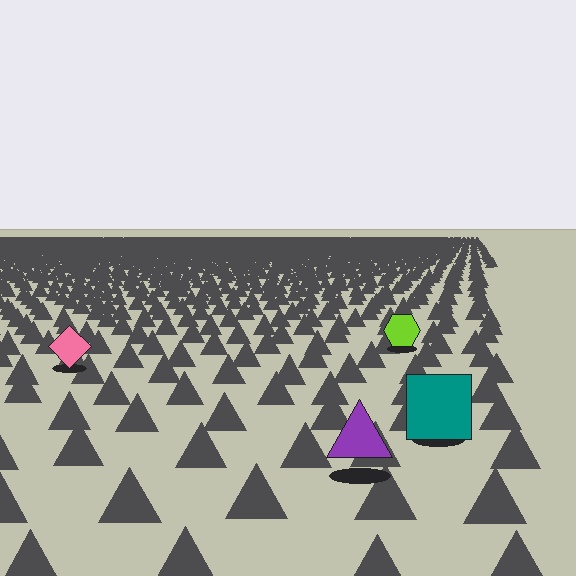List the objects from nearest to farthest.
From nearest to farthest: the purple triangle, the teal square, the pink diamond, the lime hexagon.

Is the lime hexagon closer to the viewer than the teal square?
No. The teal square is closer — you can tell from the texture gradient: the ground texture is coarser near it.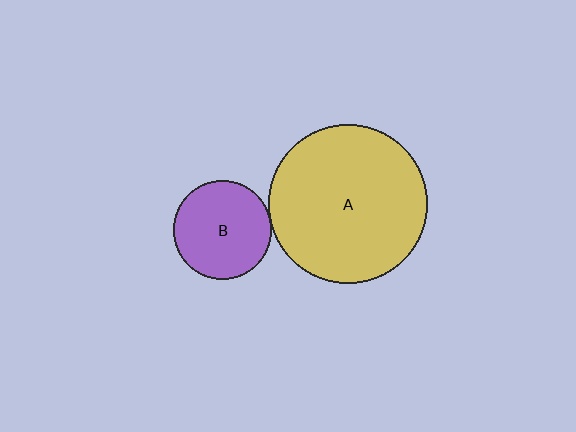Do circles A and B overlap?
Yes.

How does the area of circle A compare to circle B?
Approximately 2.6 times.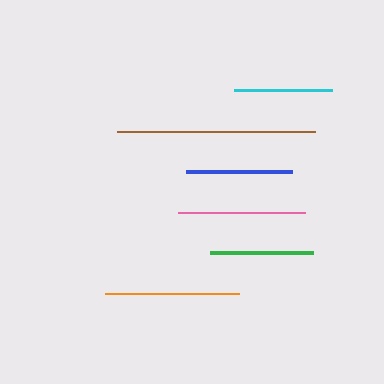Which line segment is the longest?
The brown line is the longest at approximately 198 pixels.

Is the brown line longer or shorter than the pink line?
The brown line is longer than the pink line.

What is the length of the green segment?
The green segment is approximately 103 pixels long.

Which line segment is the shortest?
The cyan line is the shortest at approximately 97 pixels.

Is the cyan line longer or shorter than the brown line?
The brown line is longer than the cyan line.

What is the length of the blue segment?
The blue segment is approximately 106 pixels long.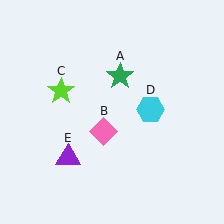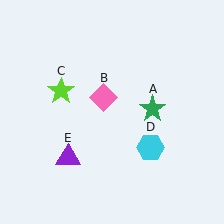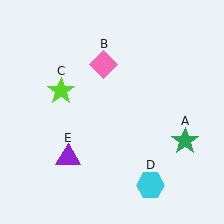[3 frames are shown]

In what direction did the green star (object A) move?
The green star (object A) moved down and to the right.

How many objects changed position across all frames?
3 objects changed position: green star (object A), pink diamond (object B), cyan hexagon (object D).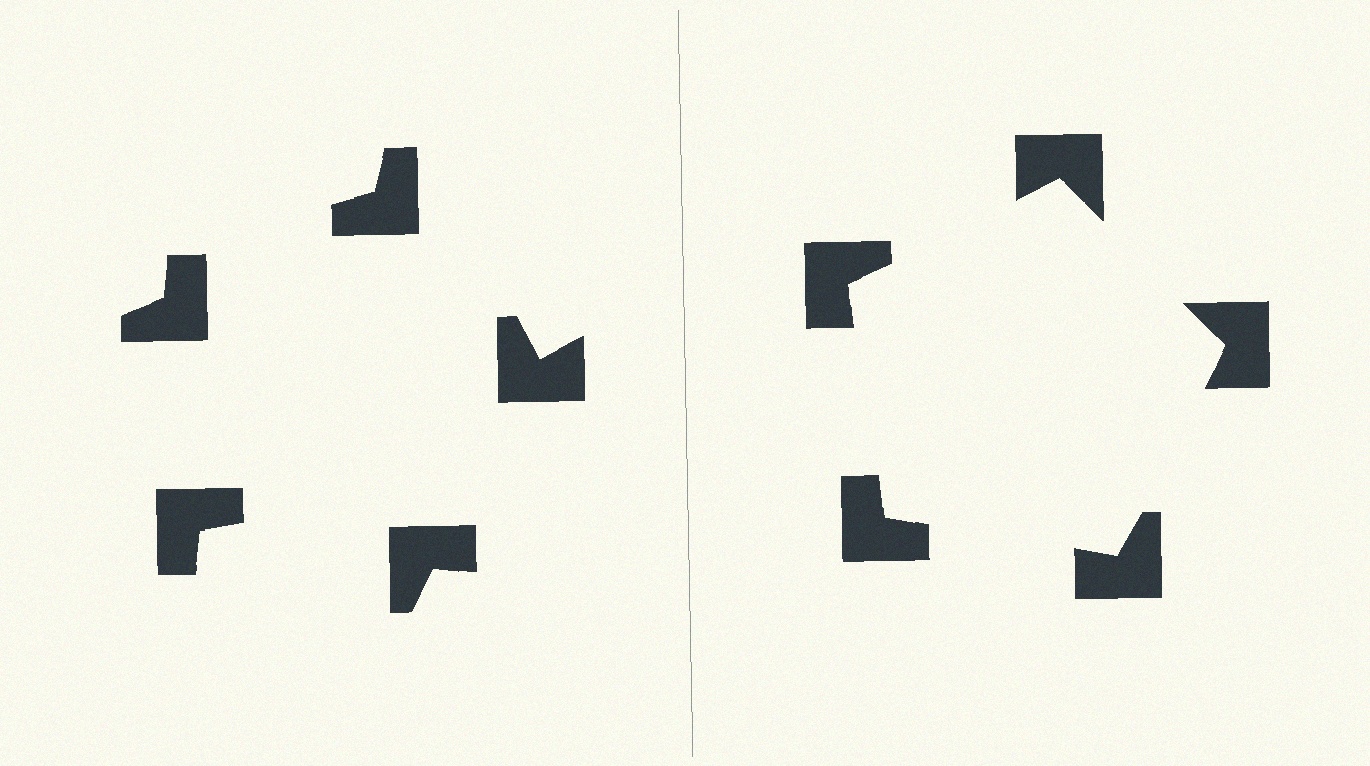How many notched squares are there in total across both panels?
10 — 5 on each side.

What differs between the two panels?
The notched squares are positioned identically on both sides; only the wedge orientations differ. On the right they align to a pentagon; on the left they are misaligned.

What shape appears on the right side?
An illusory pentagon.